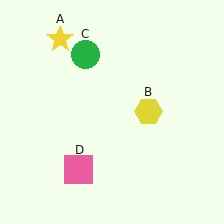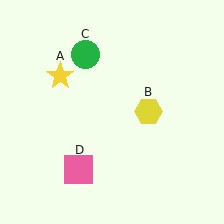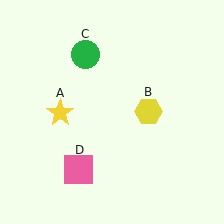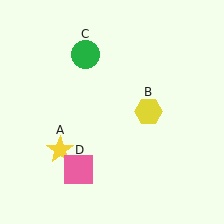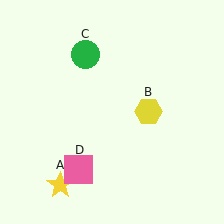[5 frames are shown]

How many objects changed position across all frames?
1 object changed position: yellow star (object A).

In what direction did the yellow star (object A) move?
The yellow star (object A) moved down.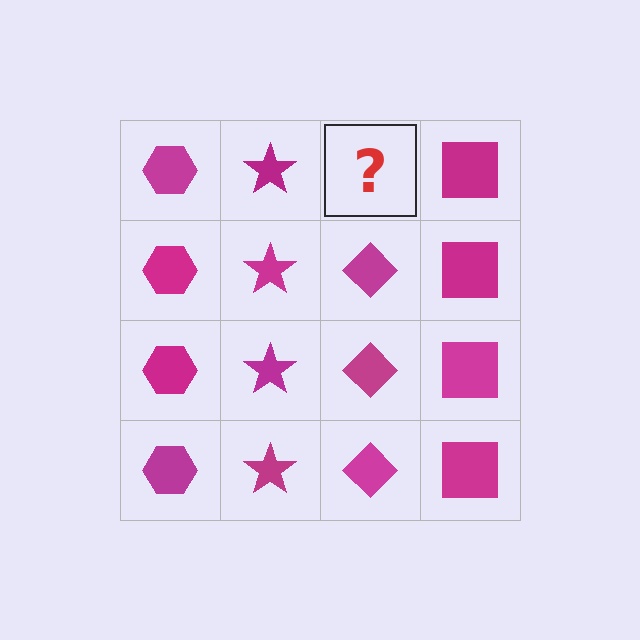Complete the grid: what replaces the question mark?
The question mark should be replaced with a magenta diamond.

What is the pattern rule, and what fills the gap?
The rule is that each column has a consistent shape. The gap should be filled with a magenta diamond.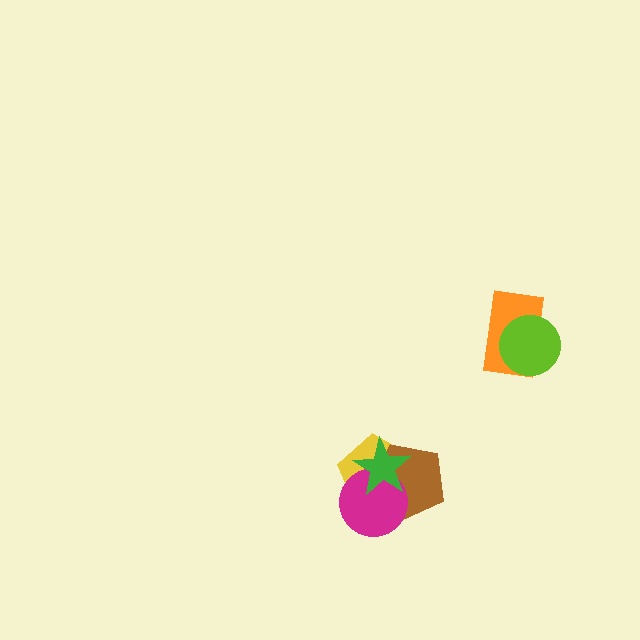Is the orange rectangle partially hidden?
Yes, it is partially covered by another shape.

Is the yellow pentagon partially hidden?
Yes, it is partially covered by another shape.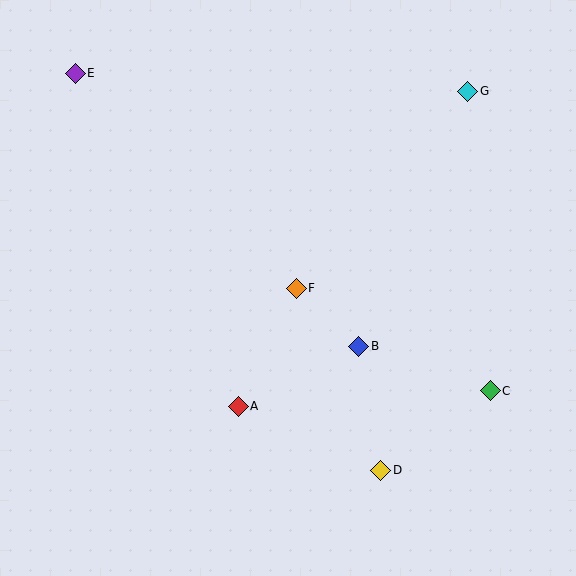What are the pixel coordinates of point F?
Point F is at (296, 288).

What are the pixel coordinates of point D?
Point D is at (381, 470).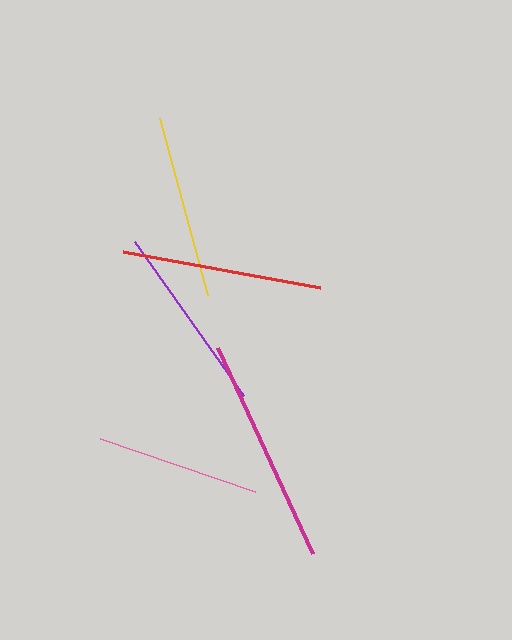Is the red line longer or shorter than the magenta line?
The magenta line is longer than the red line.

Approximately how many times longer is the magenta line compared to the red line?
The magenta line is approximately 1.1 times the length of the red line.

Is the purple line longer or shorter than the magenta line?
The magenta line is longer than the purple line.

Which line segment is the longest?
The magenta line is the longest at approximately 227 pixels.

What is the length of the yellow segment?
The yellow segment is approximately 183 pixels long.